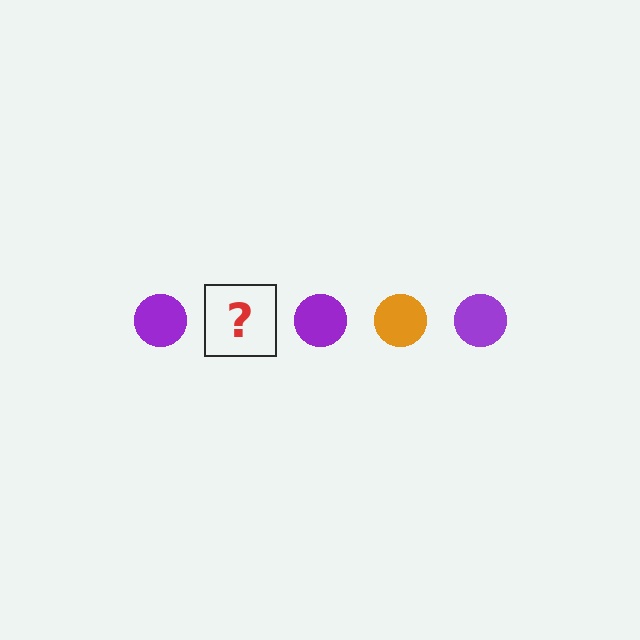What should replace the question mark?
The question mark should be replaced with an orange circle.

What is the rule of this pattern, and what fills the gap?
The rule is that the pattern cycles through purple, orange circles. The gap should be filled with an orange circle.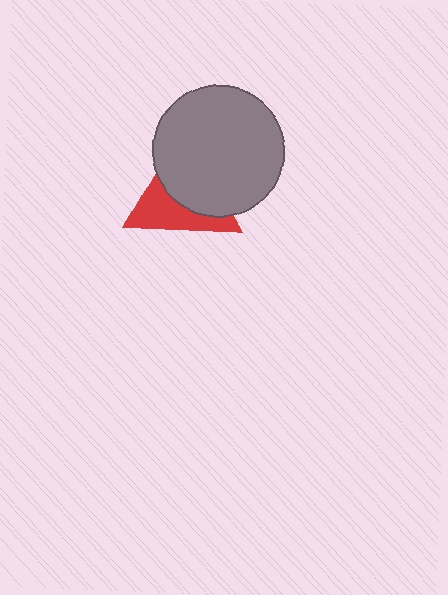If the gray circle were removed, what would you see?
You would see the complete red triangle.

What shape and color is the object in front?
The object in front is a gray circle.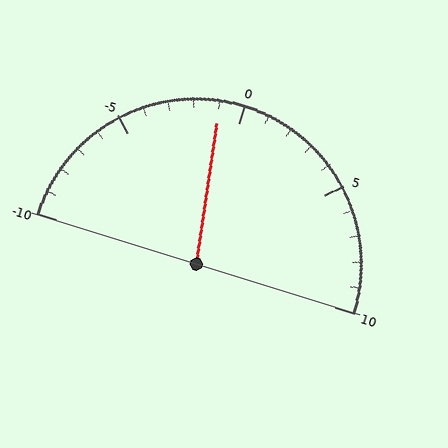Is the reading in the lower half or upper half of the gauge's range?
The reading is in the lower half of the range (-10 to 10).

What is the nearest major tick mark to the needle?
The nearest major tick mark is 0.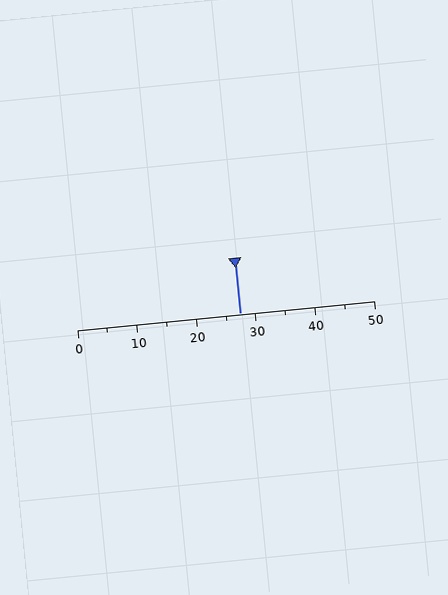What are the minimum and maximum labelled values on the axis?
The axis runs from 0 to 50.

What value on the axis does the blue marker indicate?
The marker indicates approximately 27.5.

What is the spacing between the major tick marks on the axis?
The major ticks are spaced 10 apart.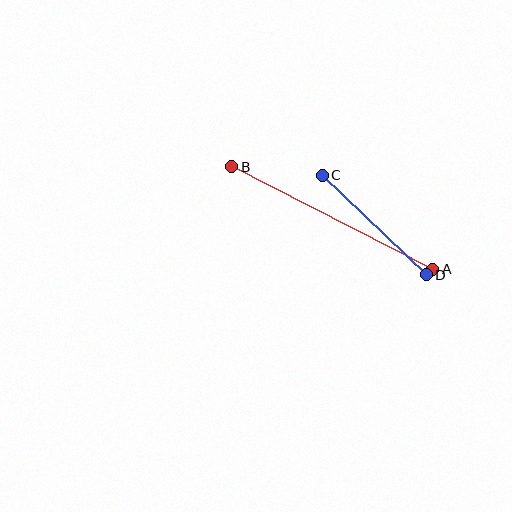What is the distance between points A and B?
The distance is approximately 226 pixels.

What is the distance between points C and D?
The distance is approximately 144 pixels.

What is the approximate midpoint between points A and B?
The midpoint is at approximately (332, 218) pixels.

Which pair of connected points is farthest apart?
Points A and B are farthest apart.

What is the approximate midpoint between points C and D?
The midpoint is at approximately (374, 225) pixels.